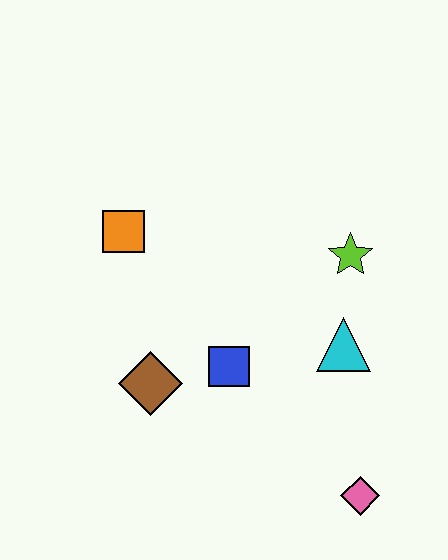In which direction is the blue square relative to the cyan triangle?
The blue square is to the left of the cyan triangle.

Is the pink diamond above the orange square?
No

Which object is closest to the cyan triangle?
The lime star is closest to the cyan triangle.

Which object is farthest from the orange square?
The pink diamond is farthest from the orange square.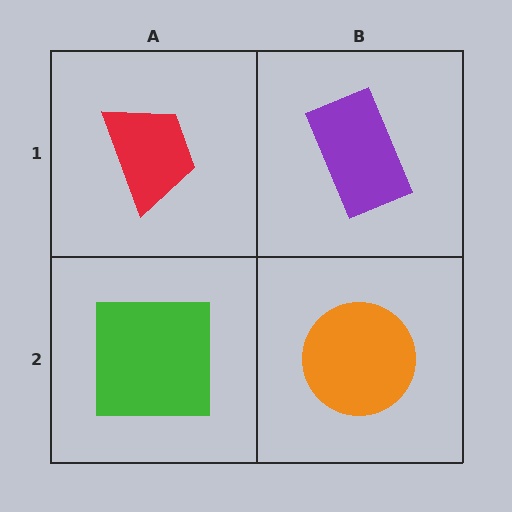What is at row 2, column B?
An orange circle.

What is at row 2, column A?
A green square.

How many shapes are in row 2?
2 shapes.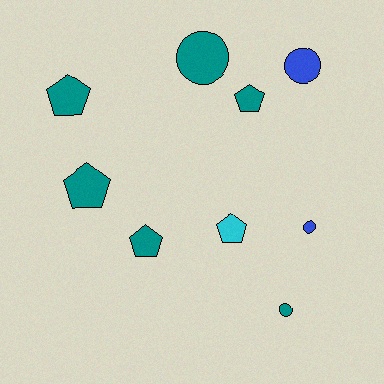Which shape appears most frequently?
Pentagon, with 5 objects.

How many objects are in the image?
There are 9 objects.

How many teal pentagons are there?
There are 4 teal pentagons.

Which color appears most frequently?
Teal, with 6 objects.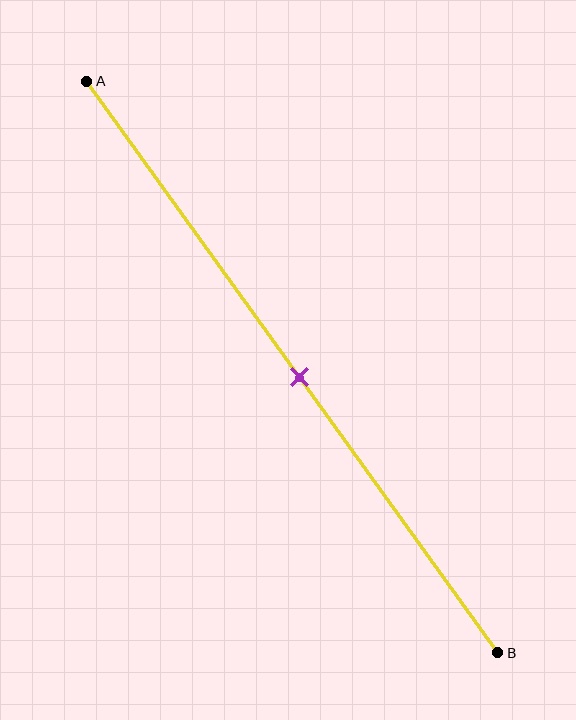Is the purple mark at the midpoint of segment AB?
Yes, the mark is approximately at the midpoint.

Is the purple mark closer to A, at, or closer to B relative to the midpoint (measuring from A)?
The purple mark is approximately at the midpoint of segment AB.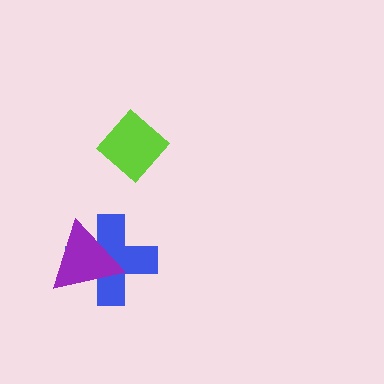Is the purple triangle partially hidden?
No, no other shape covers it.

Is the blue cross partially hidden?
Yes, it is partially covered by another shape.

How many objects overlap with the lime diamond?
0 objects overlap with the lime diamond.